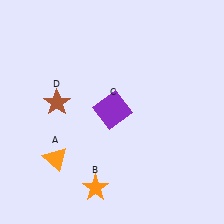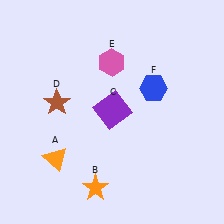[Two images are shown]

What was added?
A pink hexagon (E), a blue hexagon (F) were added in Image 2.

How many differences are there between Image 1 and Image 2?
There are 2 differences between the two images.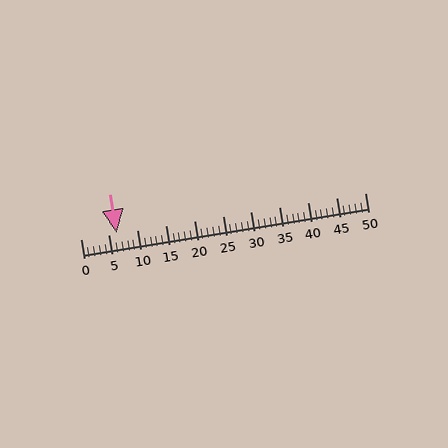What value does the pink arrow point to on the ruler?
The pink arrow points to approximately 6.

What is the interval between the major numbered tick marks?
The major tick marks are spaced 5 units apart.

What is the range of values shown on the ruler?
The ruler shows values from 0 to 50.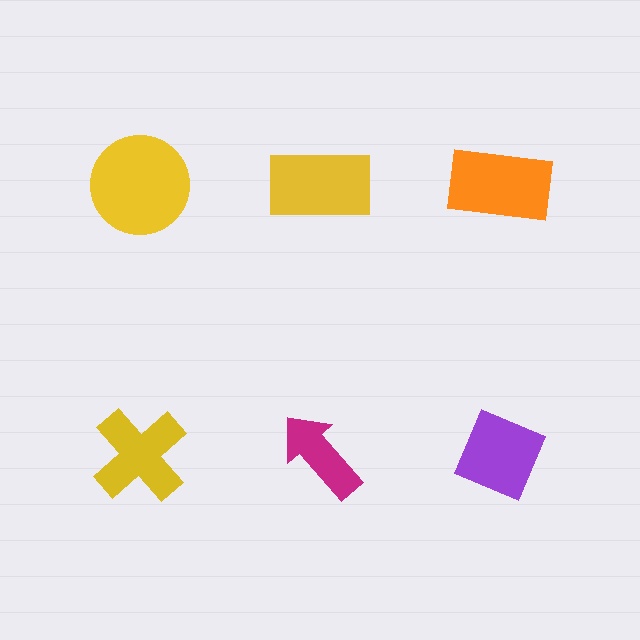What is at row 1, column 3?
An orange rectangle.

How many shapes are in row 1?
3 shapes.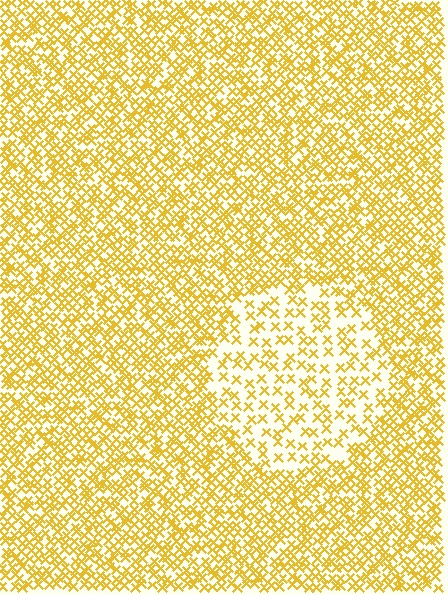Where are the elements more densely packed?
The elements are more densely packed outside the circle boundary.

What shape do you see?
I see a circle.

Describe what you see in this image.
The image contains small yellow elements arranged at two different densities. A circle-shaped region is visible where the elements are less densely packed than the surrounding area.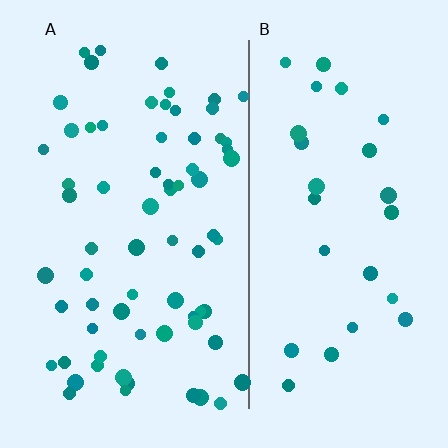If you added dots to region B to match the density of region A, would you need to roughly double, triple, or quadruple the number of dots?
Approximately double.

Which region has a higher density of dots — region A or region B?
A (the left).